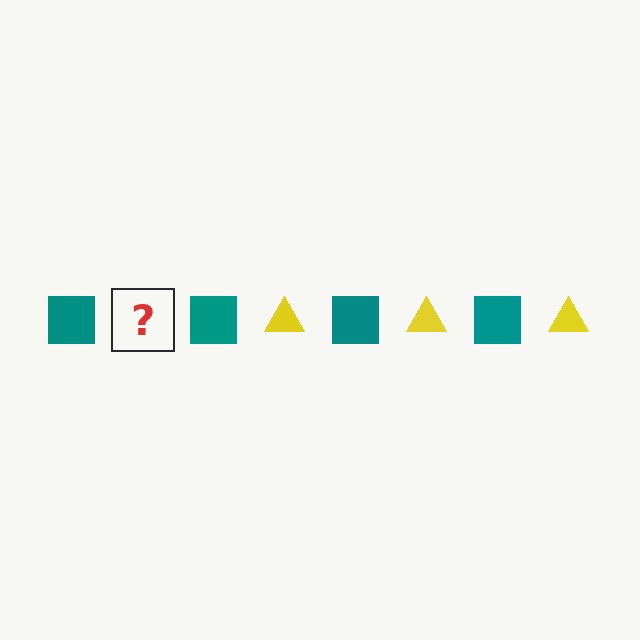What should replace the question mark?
The question mark should be replaced with a yellow triangle.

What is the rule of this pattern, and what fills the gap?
The rule is that the pattern alternates between teal square and yellow triangle. The gap should be filled with a yellow triangle.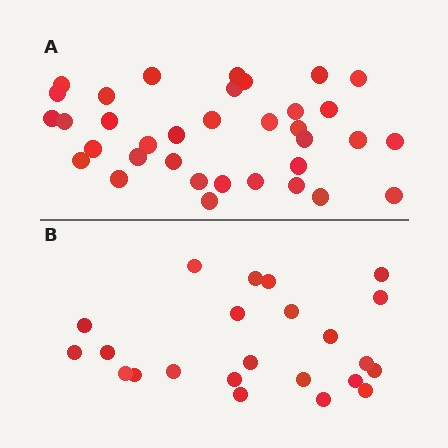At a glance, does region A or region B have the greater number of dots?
Region A (the top region) has more dots.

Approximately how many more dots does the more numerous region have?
Region A has roughly 12 or so more dots than region B.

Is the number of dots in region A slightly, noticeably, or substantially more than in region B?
Region A has substantially more. The ratio is roughly 1.5 to 1.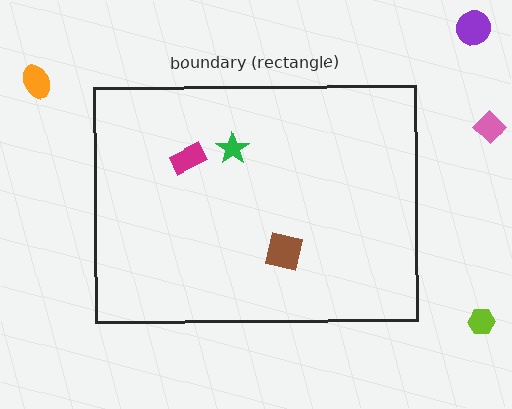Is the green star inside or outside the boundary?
Inside.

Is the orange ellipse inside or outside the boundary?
Outside.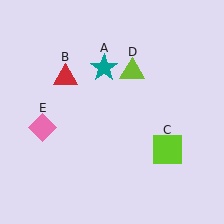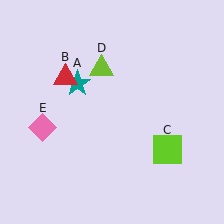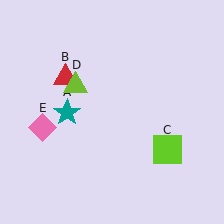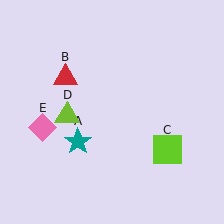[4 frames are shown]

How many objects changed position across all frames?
2 objects changed position: teal star (object A), lime triangle (object D).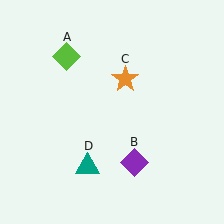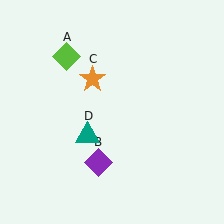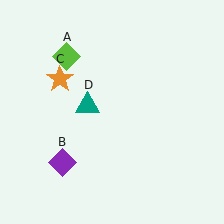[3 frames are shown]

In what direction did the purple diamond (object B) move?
The purple diamond (object B) moved left.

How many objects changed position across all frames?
3 objects changed position: purple diamond (object B), orange star (object C), teal triangle (object D).